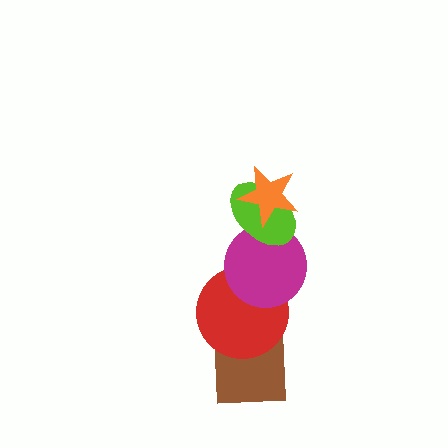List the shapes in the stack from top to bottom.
From top to bottom: the orange star, the lime ellipse, the magenta circle, the red circle, the brown square.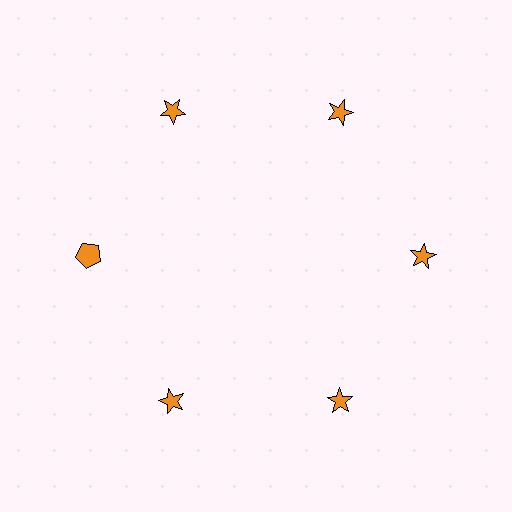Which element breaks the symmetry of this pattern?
The orange pentagon at roughly the 9 o'clock position breaks the symmetry. All other shapes are orange stars.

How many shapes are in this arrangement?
There are 6 shapes arranged in a ring pattern.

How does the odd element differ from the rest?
It has a different shape: pentagon instead of star.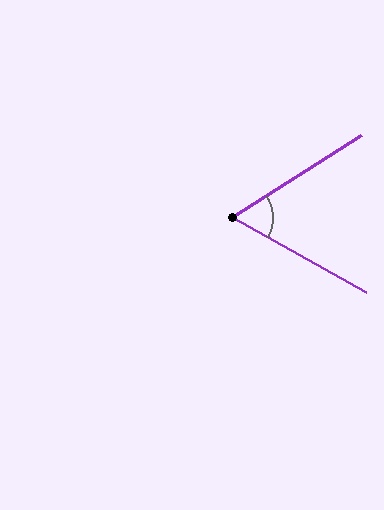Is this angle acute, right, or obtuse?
It is acute.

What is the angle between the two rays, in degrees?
Approximately 62 degrees.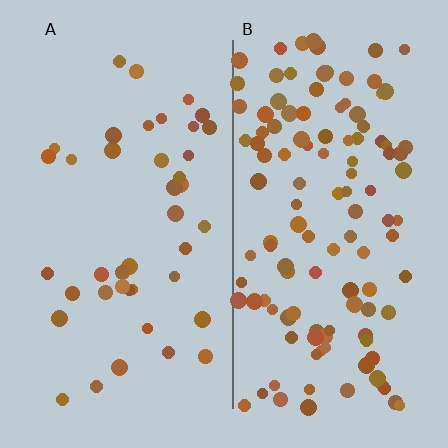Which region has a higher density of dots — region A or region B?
B (the right).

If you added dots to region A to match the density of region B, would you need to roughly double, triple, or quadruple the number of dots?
Approximately triple.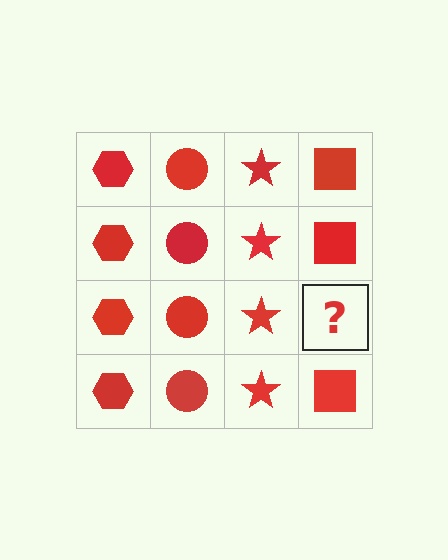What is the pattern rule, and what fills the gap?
The rule is that each column has a consistent shape. The gap should be filled with a red square.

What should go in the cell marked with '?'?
The missing cell should contain a red square.